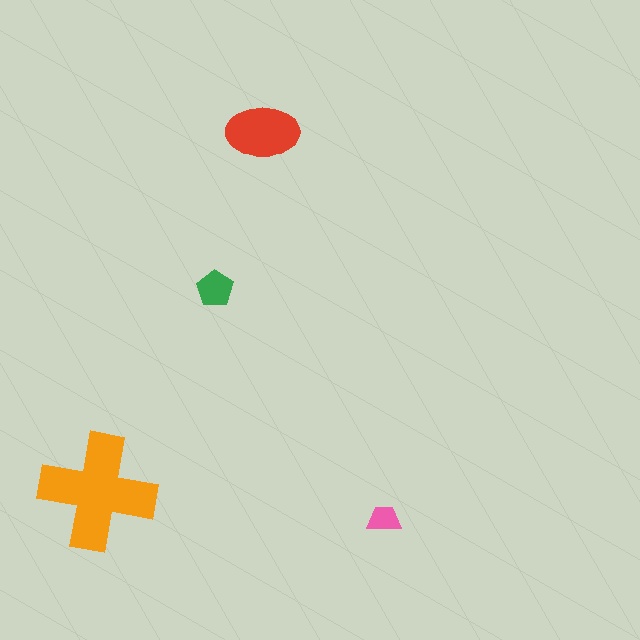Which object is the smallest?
The pink trapezoid.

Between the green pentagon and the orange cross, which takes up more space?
The orange cross.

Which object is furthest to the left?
The orange cross is leftmost.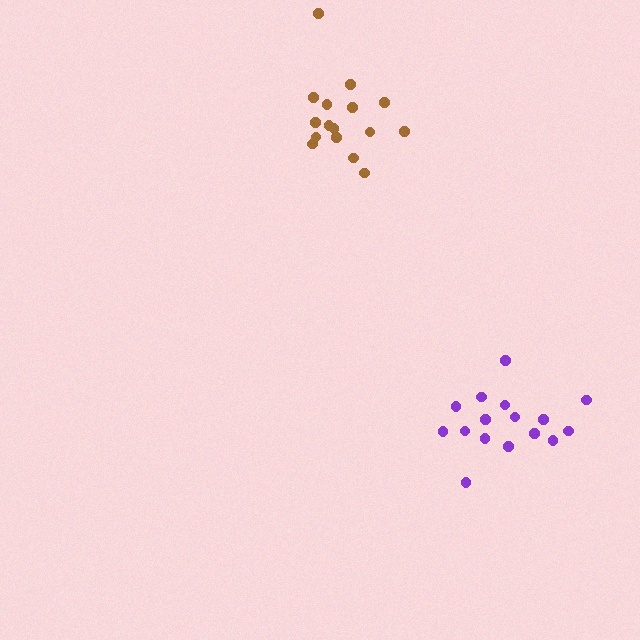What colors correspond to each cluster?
The clusters are colored: brown, purple.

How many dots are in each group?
Group 1: 16 dots, Group 2: 16 dots (32 total).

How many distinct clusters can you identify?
There are 2 distinct clusters.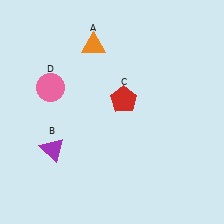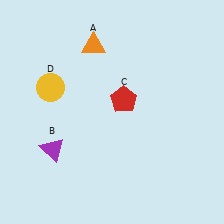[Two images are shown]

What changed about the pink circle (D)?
In Image 1, D is pink. In Image 2, it changed to yellow.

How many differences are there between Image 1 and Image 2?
There is 1 difference between the two images.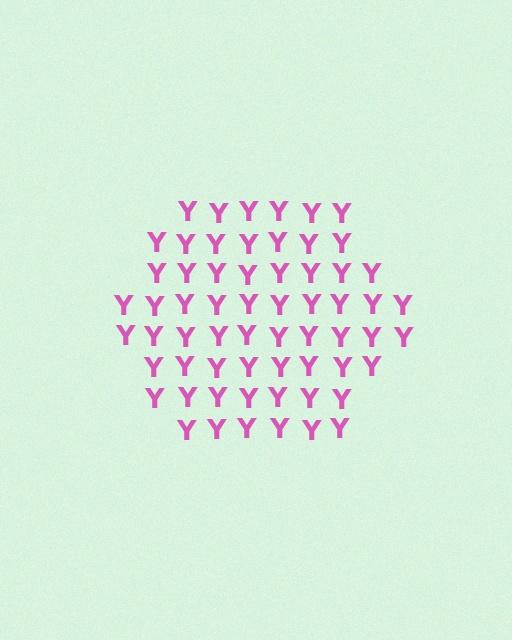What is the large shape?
The large shape is a hexagon.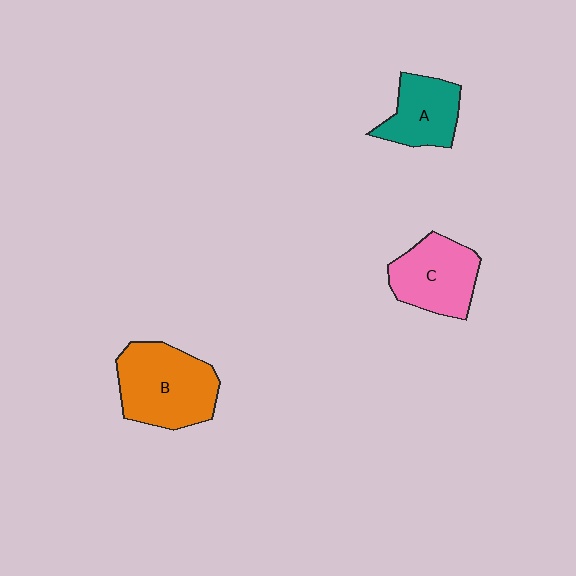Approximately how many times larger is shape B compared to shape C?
Approximately 1.3 times.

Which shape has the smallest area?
Shape A (teal).